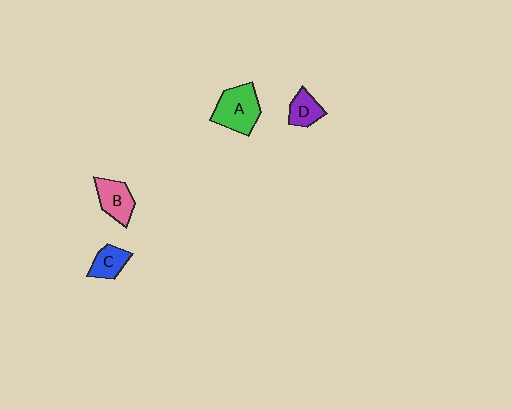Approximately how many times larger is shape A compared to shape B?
Approximately 1.4 times.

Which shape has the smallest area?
Shape D (purple).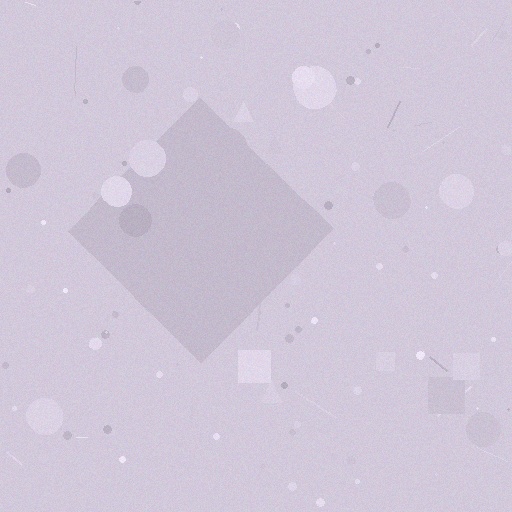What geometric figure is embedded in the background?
A diamond is embedded in the background.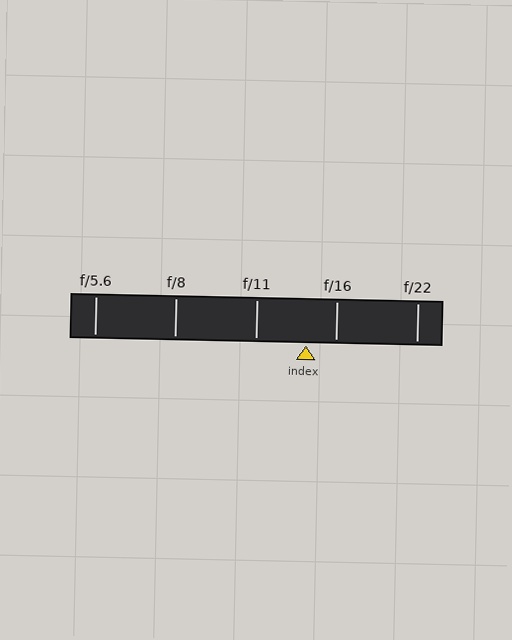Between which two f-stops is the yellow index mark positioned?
The index mark is between f/11 and f/16.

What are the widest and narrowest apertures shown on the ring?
The widest aperture shown is f/5.6 and the narrowest is f/22.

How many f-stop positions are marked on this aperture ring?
There are 5 f-stop positions marked.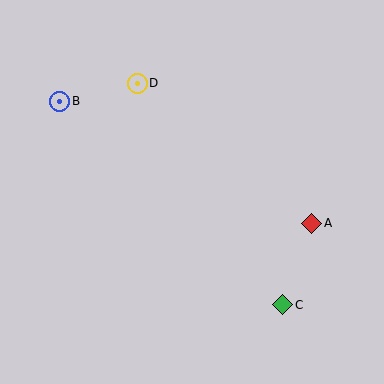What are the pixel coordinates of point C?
Point C is at (283, 305).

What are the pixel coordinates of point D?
Point D is at (137, 83).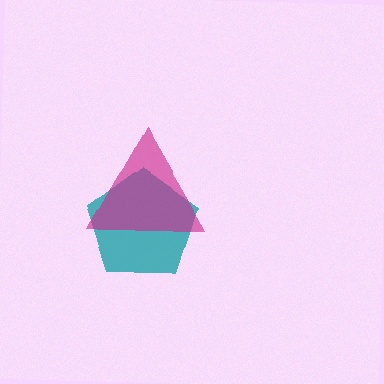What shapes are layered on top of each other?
The layered shapes are: a teal pentagon, a magenta triangle.